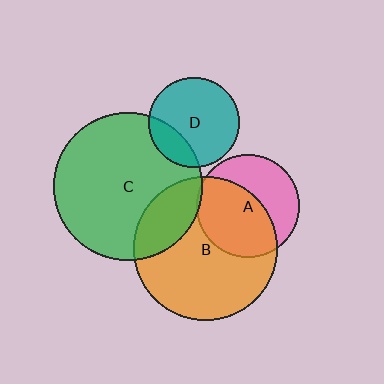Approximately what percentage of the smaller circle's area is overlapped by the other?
Approximately 20%.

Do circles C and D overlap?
Yes.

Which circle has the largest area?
Circle C (green).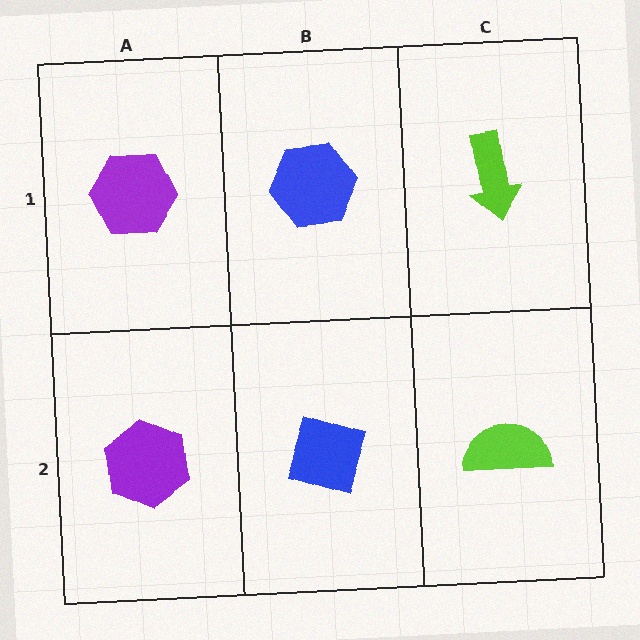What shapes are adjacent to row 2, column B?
A blue hexagon (row 1, column B), a purple hexagon (row 2, column A), a lime semicircle (row 2, column C).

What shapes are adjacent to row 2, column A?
A purple hexagon (row 1, column A), a blue diamond (row 2, column B).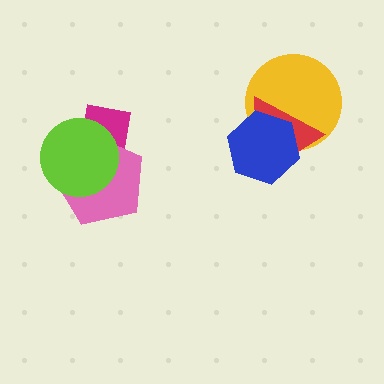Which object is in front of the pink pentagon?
The lime circle is in front of the pink pentagon.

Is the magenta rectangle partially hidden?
Yes, it is partially covered by another shape.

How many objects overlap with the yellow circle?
2 objects overlap with the yellow circle.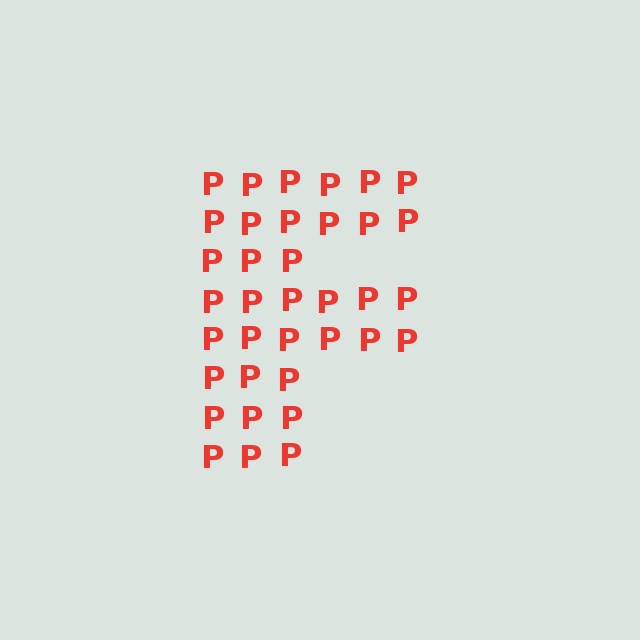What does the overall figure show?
The overall figure shows the letter F.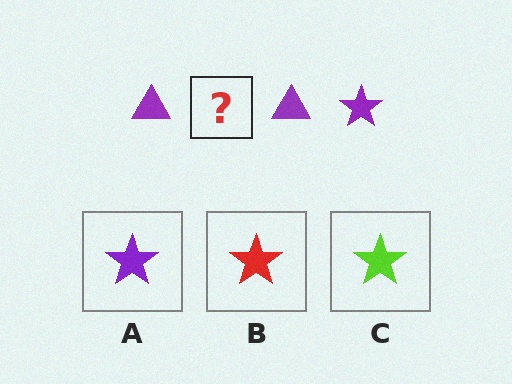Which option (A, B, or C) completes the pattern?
A.